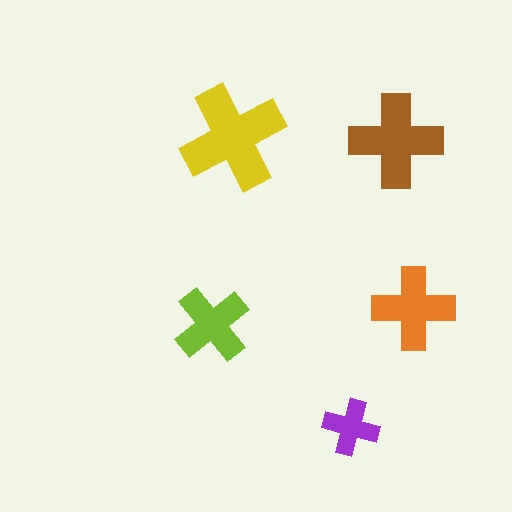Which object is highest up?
The yellow cross is topmost.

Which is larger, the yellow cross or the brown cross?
The yellow one.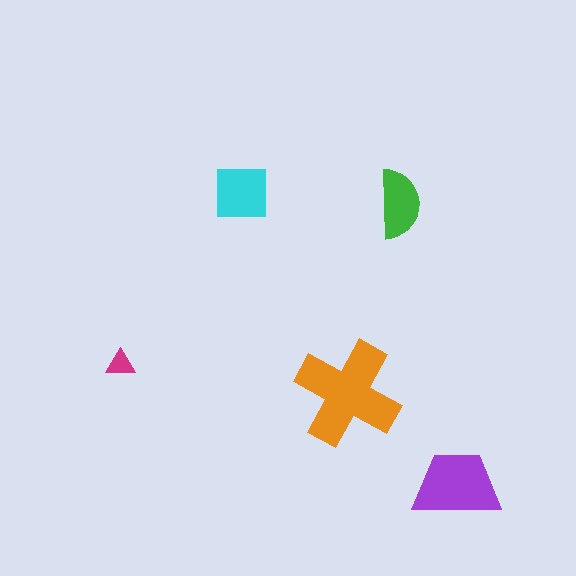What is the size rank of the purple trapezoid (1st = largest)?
2nd.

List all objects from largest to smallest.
The orange cross, the purple trapezoid, the cyan square, the green semicircle, the magenta triangle.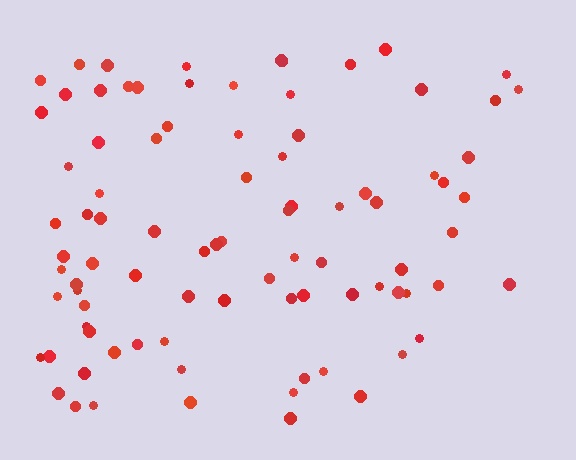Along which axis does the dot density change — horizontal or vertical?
Horizontal.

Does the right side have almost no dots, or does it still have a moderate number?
Still a moderate number, just noticeably fewer than the left.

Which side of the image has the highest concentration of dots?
The left.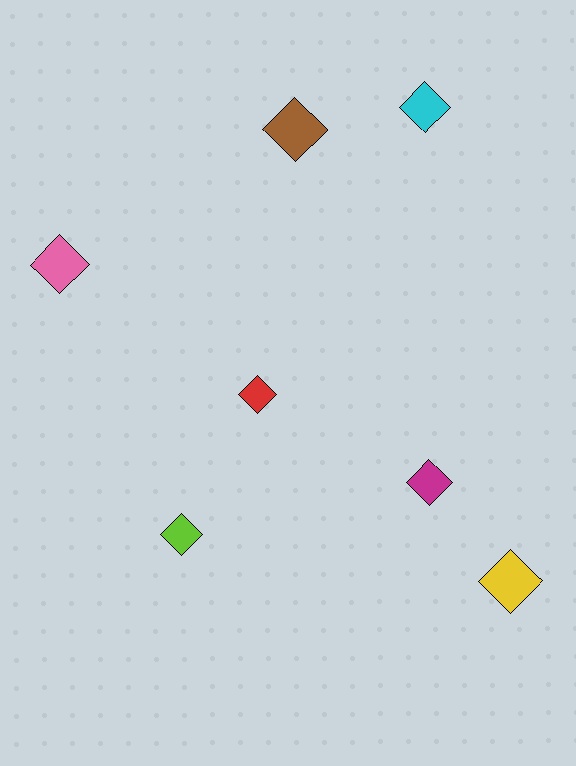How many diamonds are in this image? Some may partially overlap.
There are 7 diamonds.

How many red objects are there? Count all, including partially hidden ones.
There is 1 red object.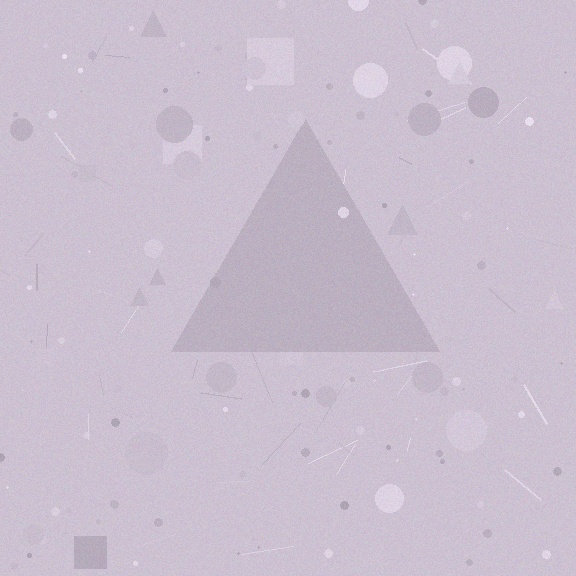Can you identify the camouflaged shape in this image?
The camouflaged shape is a triangle.